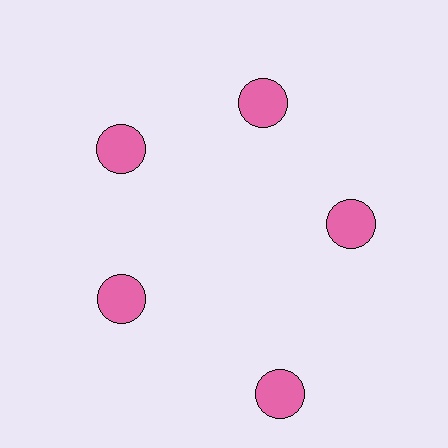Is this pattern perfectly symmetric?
No. The 5 pink circles are arranged in a ring, but one element near the 5 o'clock position is pushed outward from the center, breaking the 5-fold rotational symmetry.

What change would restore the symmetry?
The symmetry would be restored by moving it inward, back onto the ring so that all 5 circles sit at equal angles and equal distance from the center.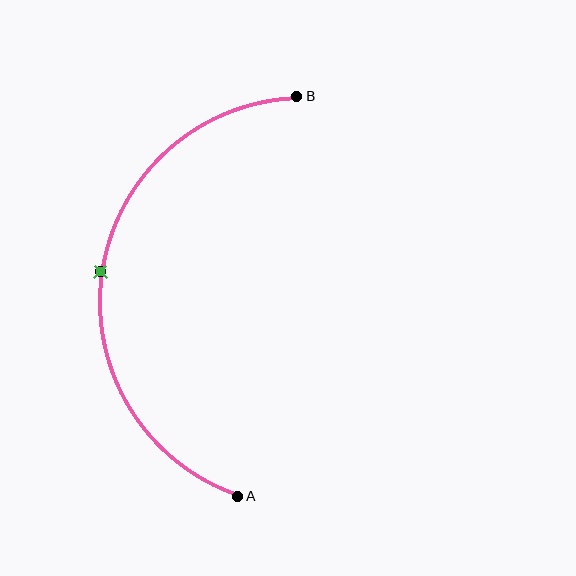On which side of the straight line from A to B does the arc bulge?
The arc bulges to the left of the straight line connecting A and B.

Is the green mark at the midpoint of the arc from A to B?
Yes. The green mark lies on the arc at equal arc-length from both A and B — it is the arc midpoint.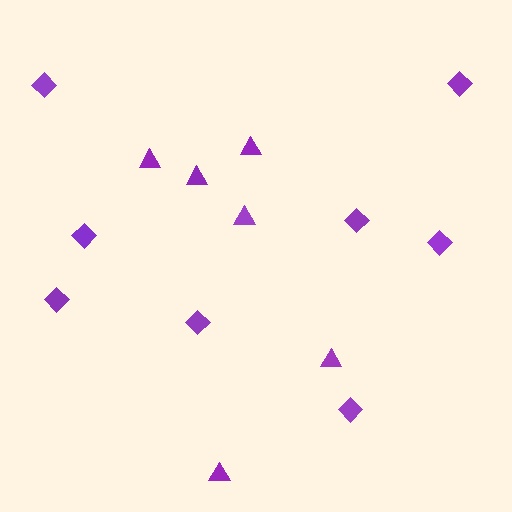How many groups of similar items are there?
There are 2 groups: one group of diamonds (8) and one group of triangles (6).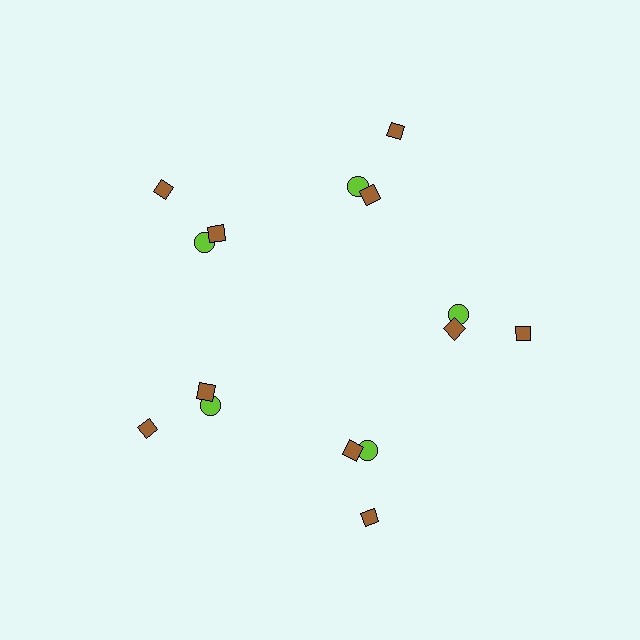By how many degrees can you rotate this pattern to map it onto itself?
The pattern maps onto itself every 72 degrees of rotation.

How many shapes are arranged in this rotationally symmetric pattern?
There are 15 shapes, arranged in 5 groups of 3.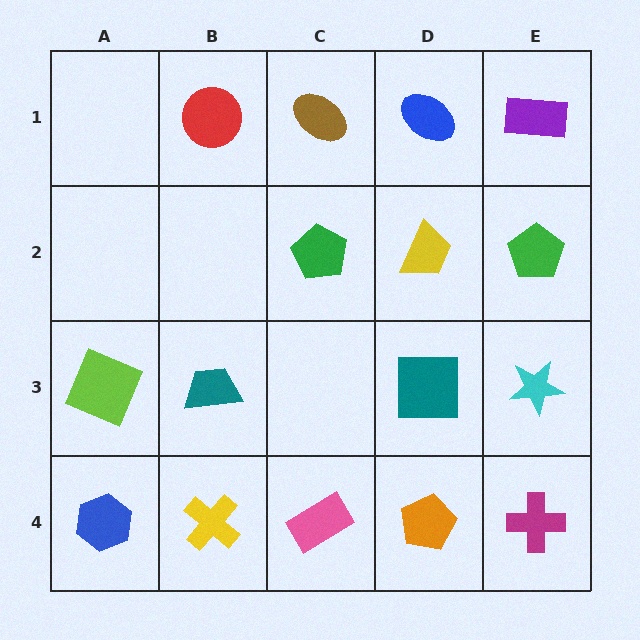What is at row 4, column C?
A pink rectangle.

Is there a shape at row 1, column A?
No, that cell is empty.